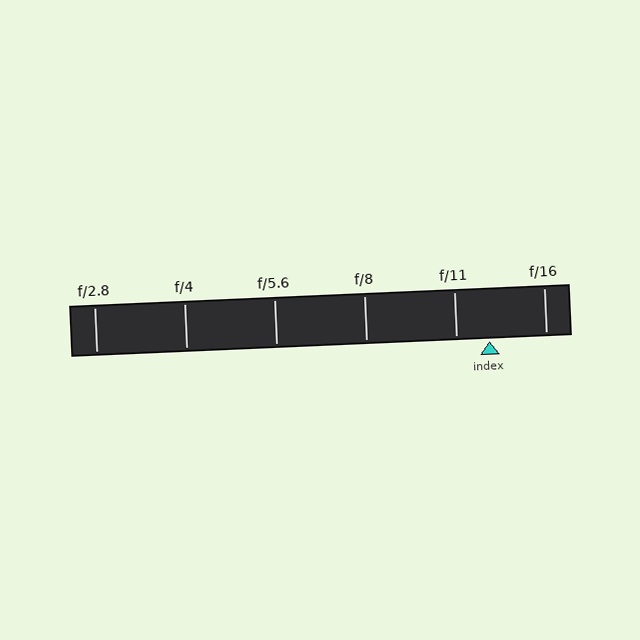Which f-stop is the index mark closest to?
The index mark is closest to f/11.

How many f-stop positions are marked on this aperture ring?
There are 6 f-stop positions marked.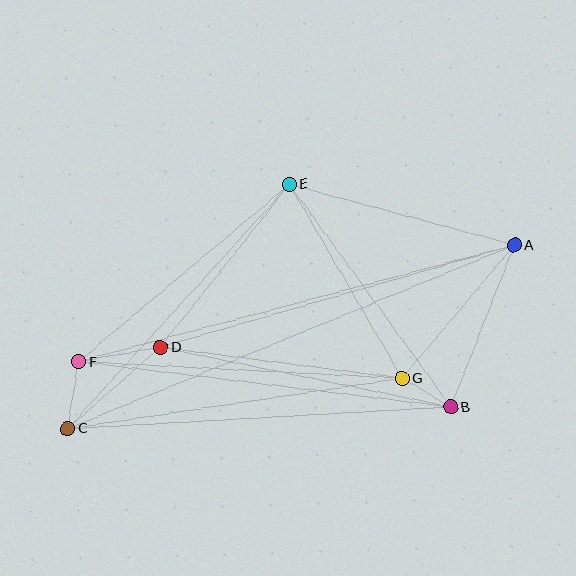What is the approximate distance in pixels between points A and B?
The distance between A and B is approximately 174 pixels.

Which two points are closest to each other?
Points B and G are closest to each other.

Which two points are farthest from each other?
Points A and C are farthest from each other.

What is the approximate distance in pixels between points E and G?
The distance between E and G is approximately 225 pixels.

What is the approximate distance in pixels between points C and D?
The distance between C and D is approximately 123 pixels.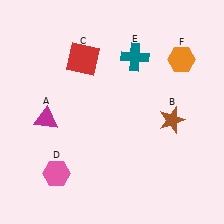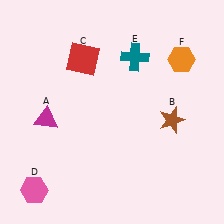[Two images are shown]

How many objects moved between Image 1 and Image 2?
1 object moved between the two images.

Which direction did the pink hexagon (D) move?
The pink hexagon (D) moved left.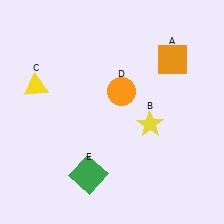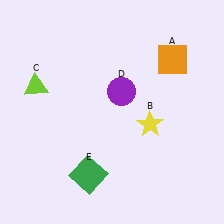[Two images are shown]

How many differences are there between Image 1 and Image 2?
There are 2 differences between the two images.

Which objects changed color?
C changed from yellow to lime. D changed from orange to purple.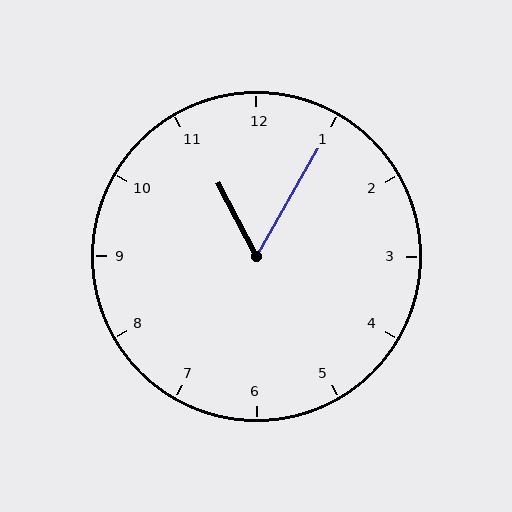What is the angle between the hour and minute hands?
Approximately 58 degrees.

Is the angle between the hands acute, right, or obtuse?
It is acute.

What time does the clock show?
11:05.